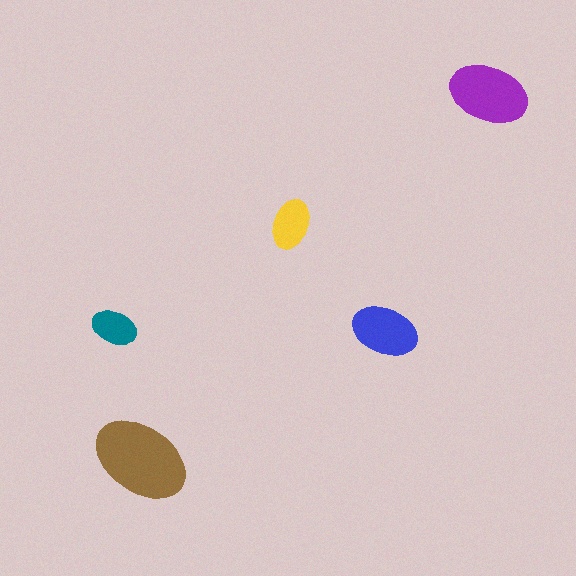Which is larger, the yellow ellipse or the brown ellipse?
The brown one.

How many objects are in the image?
There are 5 objects in the image.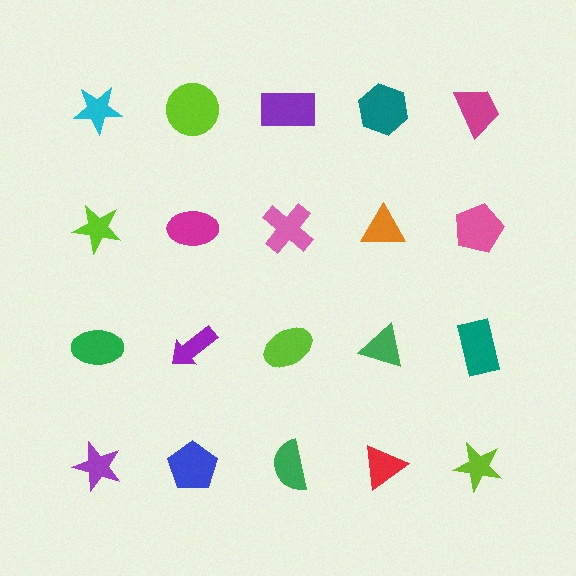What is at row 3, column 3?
A lime ellipse.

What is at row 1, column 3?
A purple rectangle.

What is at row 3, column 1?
A green ellipse.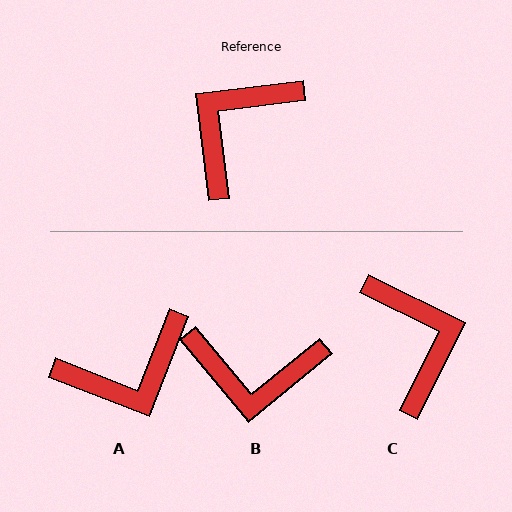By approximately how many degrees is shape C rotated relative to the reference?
Approximately 123 degrees clockwise.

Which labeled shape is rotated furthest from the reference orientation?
A, about 151 degrees away.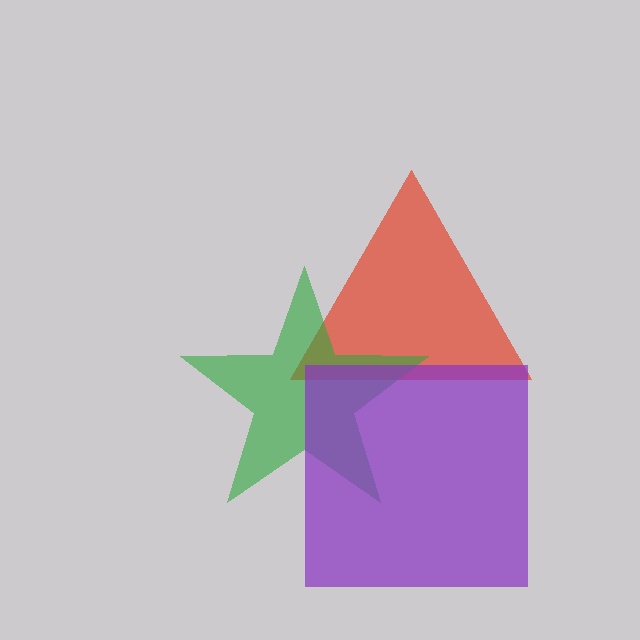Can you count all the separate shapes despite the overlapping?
Yes, there are 3 separate shapes.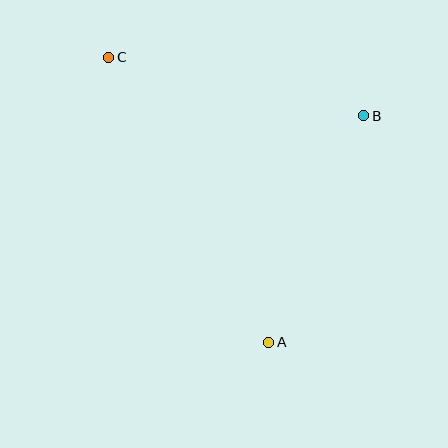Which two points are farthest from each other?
Points A and C are farthest from each other.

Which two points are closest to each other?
Points A and B are closest to each other.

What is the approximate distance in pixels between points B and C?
The distance between B and C is approximately 261 pixels.